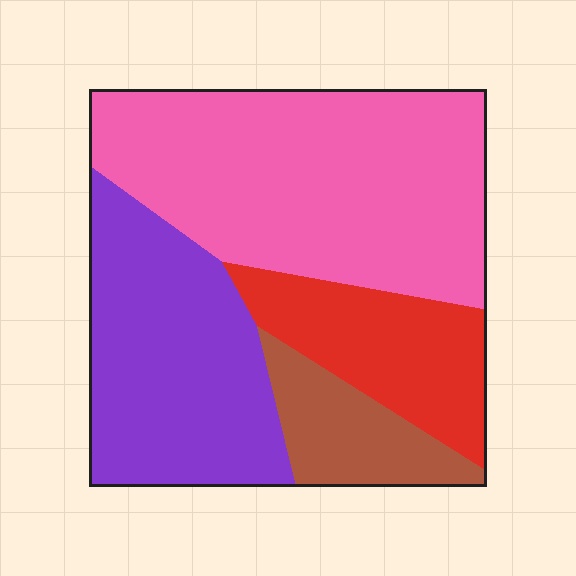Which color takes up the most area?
Pink, at roughly 45%.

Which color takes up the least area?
Brown, at roughly 10%.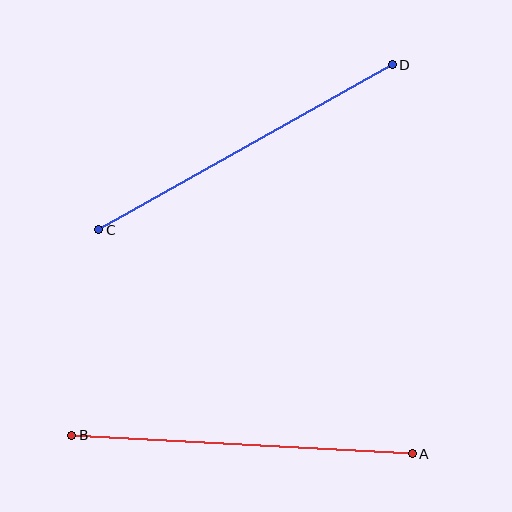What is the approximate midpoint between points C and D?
The midpoint is at approximately (245, 147) pixels.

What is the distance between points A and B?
The distance is approximately 341 pixels.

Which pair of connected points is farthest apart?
Points A and B are farthest apart.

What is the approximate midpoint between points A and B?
The midpoint is at approximately (242, 445) pixels.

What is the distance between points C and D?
The distance is approximately 337 pixels.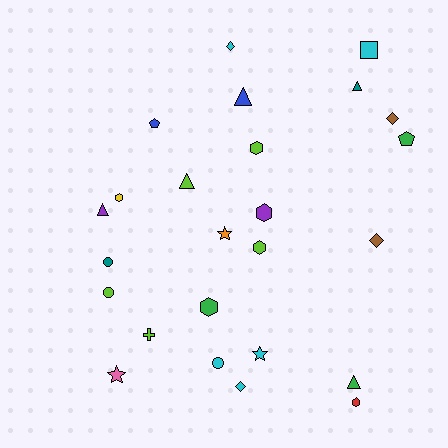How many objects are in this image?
There are 25 objects.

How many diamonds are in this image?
There are 4 diamonds.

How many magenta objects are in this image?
There are no magenta objects.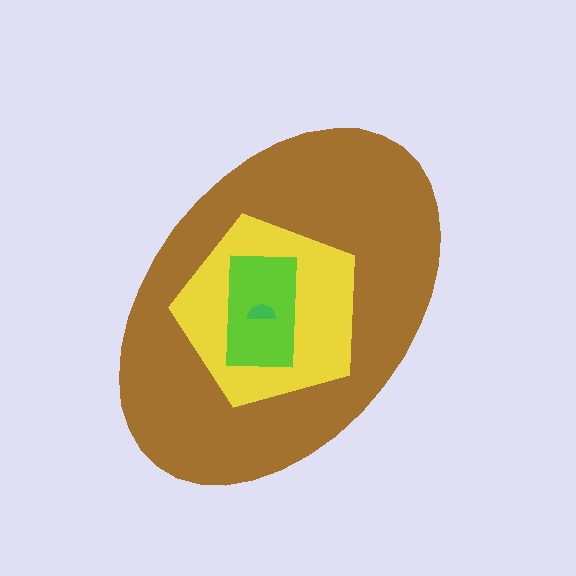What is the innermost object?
The green semicircle.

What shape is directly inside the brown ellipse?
The yellow pentagon.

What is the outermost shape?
The brown ellipse.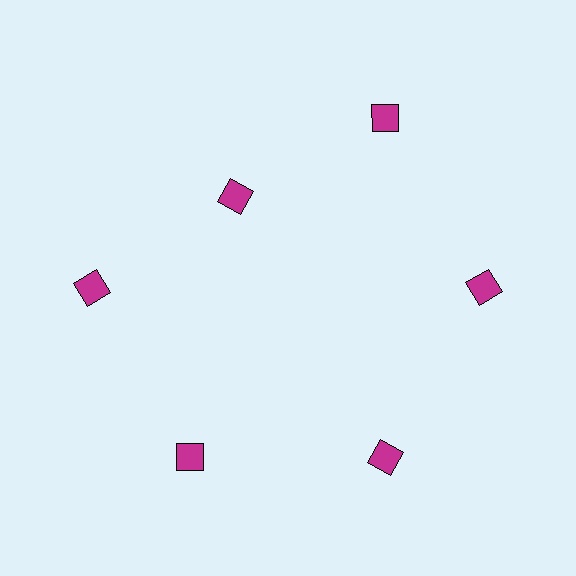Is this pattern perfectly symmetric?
No. The 6 magenta diamonds are arranged in a ring, but one element near the 11 o'clock position is pulled inward toward the center, breaking the 6-fold rotational symmetry.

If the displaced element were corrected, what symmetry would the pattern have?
It would have 6-fold rotational symmetry — the pattern would map onto itself every 60 degrees.